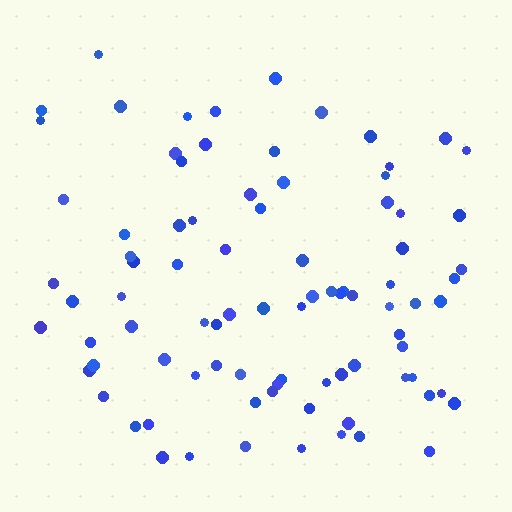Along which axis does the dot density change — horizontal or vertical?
Vertical.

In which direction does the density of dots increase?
From top to bottom, with the bottom side densest.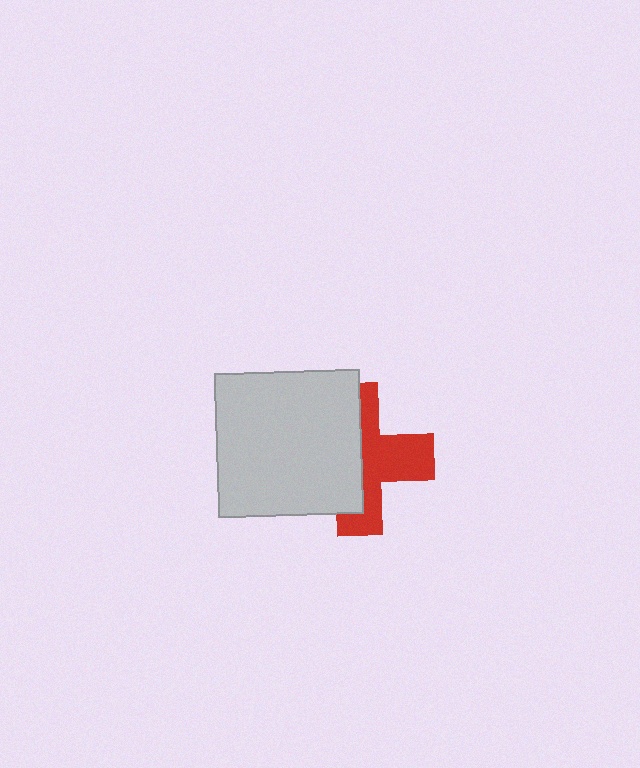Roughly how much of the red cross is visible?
About half of it is visible (roughly 49%).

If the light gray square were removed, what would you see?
You would see the complete red cross.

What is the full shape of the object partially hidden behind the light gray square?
The partially hidden object is a red cross.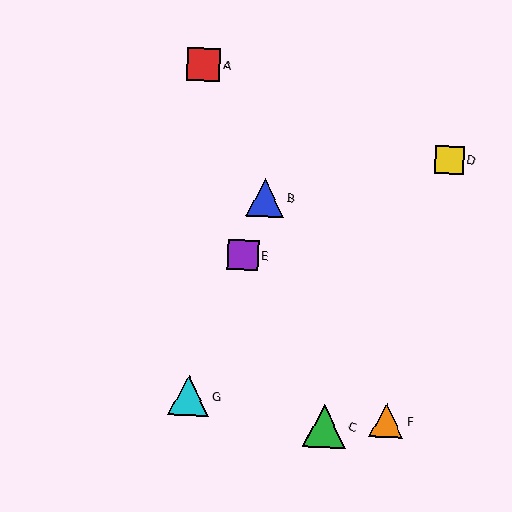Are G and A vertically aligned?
Yes, both are at x≈189.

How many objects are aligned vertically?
2 objects (A, G) are aligned vertically.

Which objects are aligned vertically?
Objects A, G are aligned vertically.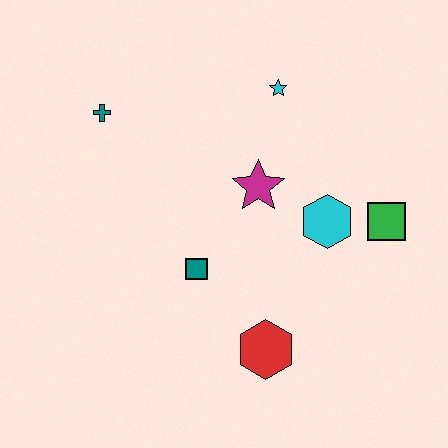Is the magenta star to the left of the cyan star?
Yes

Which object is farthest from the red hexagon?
The teal cross is farthest from the red hexagon.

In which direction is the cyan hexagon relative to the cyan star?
The cyan hexagon is below the cyan star.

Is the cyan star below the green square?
No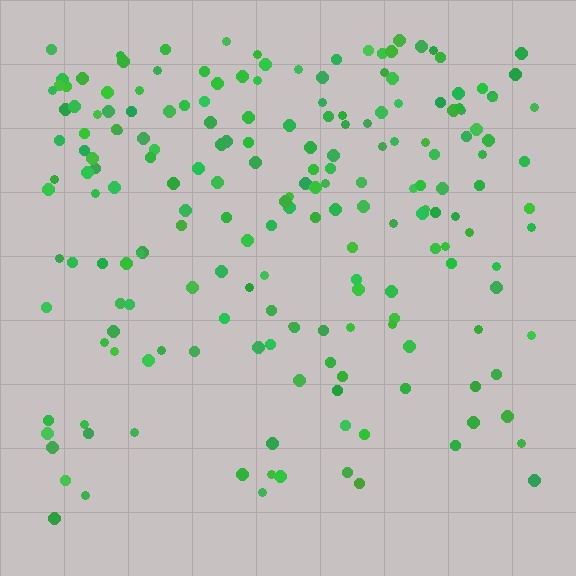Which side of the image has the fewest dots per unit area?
The bottom.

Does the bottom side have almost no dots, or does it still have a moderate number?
Still a moderate number, just noticeably fewer than the top.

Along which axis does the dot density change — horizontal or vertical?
Vertical.